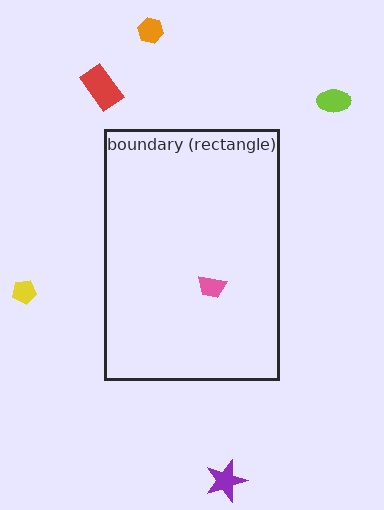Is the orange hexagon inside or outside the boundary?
Outside.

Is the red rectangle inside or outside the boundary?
Outside.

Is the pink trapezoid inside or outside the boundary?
Inside.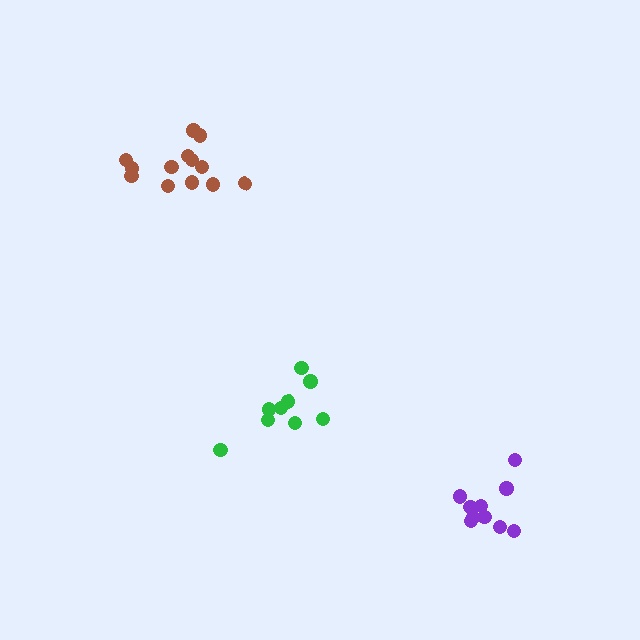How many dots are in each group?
Group 1: 13 dots, Group 2: 10 dots, Group 3: 9 dots (32 total).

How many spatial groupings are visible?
There are 3 spatial groupings.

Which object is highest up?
The brown cluster is topmost.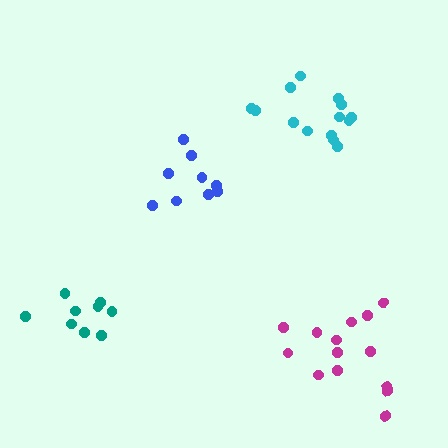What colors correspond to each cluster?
The clusters are colored: cyan, blue, teal, magenta.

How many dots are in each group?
Group 1: 14 dots, Group 2: 9 dots, Group 3: 9 dots, Group 4: 14 dots (46 total).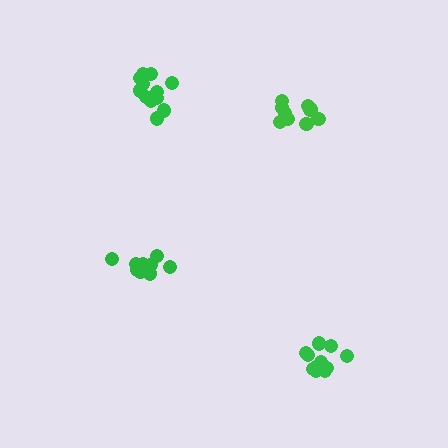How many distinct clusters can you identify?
There are 4 distinct clusters.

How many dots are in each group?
Group 1: 12 dots, Group 2: 9 dots, Group 3: 13 dots, Group 4: 12 dots (46 total).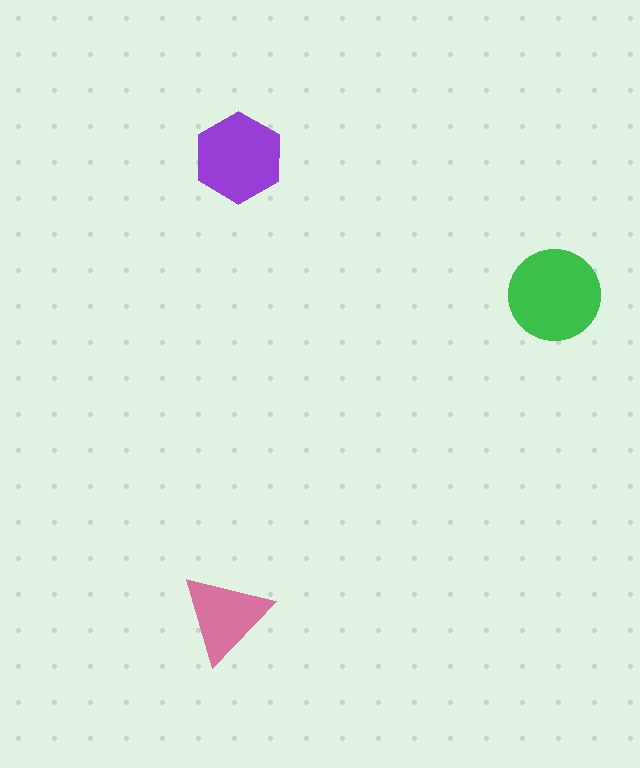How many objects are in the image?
There are 3 objects in the image.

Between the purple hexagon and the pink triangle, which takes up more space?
The purple hexagon.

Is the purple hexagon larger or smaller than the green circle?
Smaller.